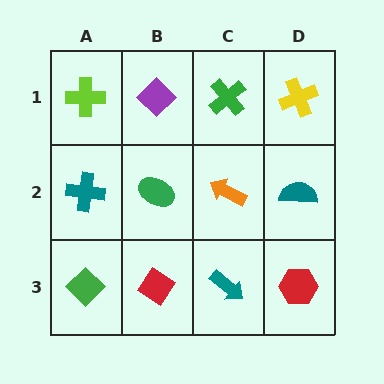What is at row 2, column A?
A teal cross.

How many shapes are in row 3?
4 shapes.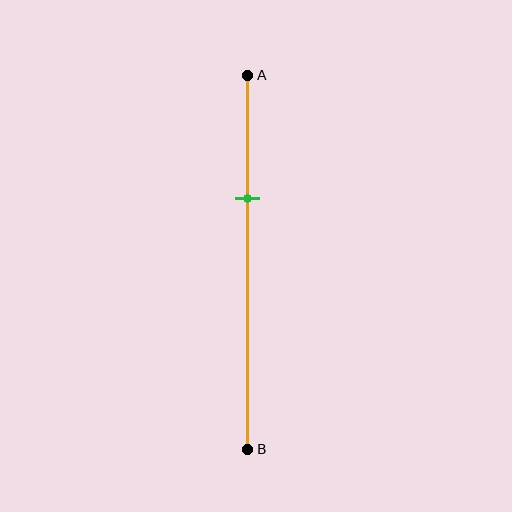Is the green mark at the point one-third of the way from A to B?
Yes, the mark is approximately at the one-third point.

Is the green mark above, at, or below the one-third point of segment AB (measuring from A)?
The green mark is approximately at the one-third point of segment AB.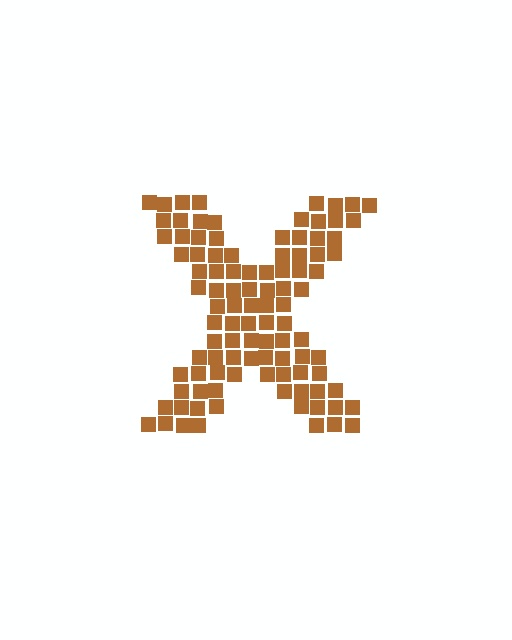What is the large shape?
The large shape is the letter X.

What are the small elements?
The small elements are squares.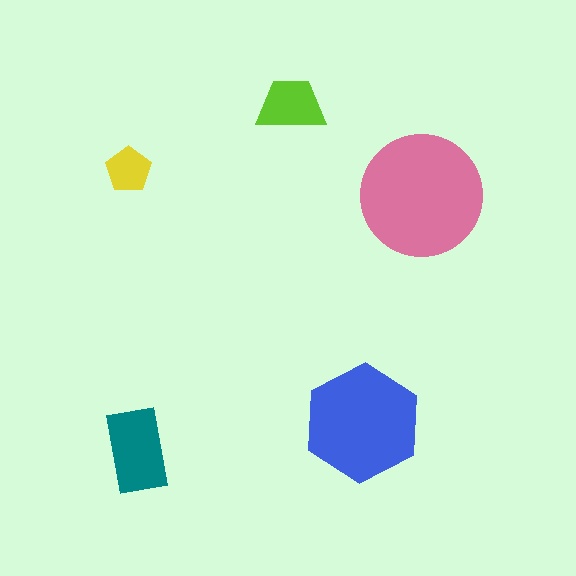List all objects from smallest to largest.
The yellow pentagon, the lime trapezoid, the teal rectangle, the blue hexagon, the pink circle.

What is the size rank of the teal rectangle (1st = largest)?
3rd.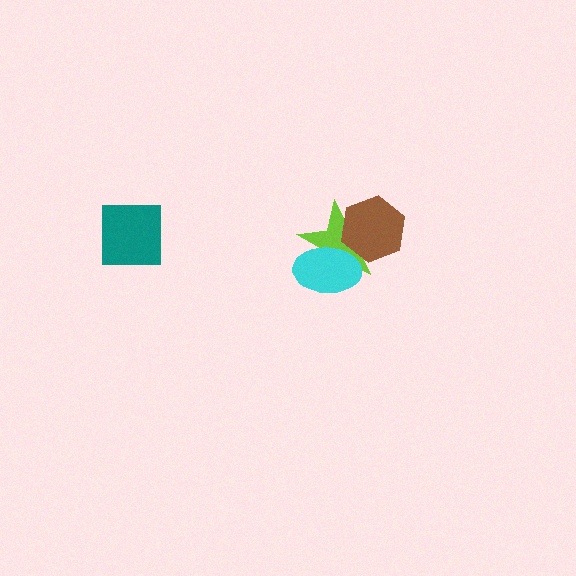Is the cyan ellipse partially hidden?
No, no other shape covers it.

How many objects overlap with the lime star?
2 objects overlap with the lime star.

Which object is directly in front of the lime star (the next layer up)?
The brown hexagon is directly in front of the lime star.